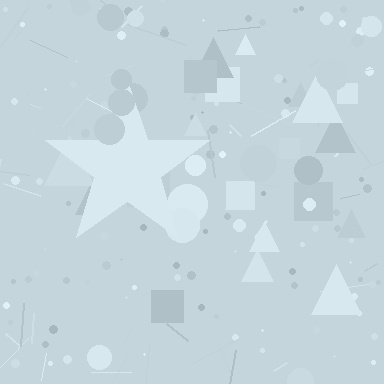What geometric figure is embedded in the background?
A star is embedded in the background.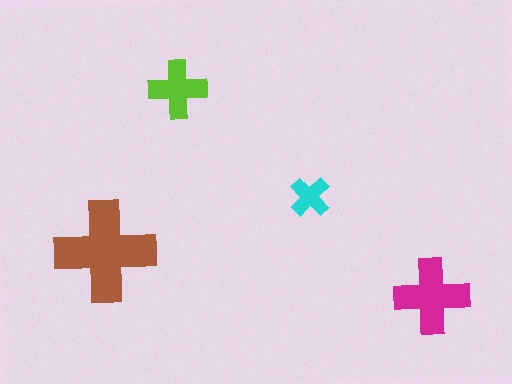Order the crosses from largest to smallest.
the brown one, the magenta one, the lime one, the cyan one.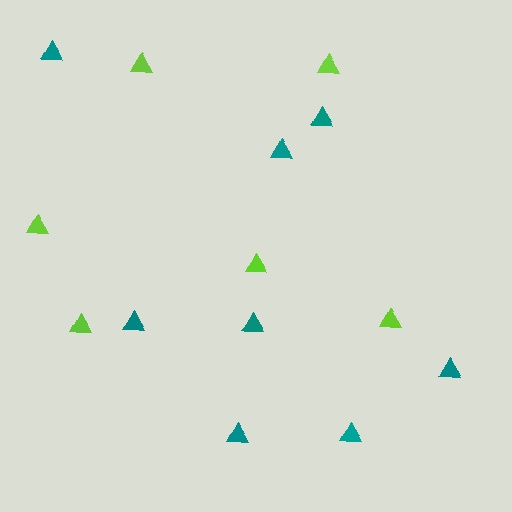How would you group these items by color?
There are 2 groups: one group of teal triangles (8) and one group of lime triangles (6).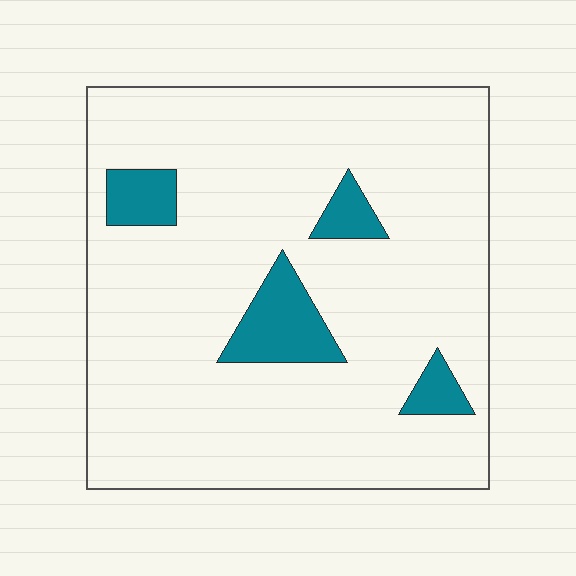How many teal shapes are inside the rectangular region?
4.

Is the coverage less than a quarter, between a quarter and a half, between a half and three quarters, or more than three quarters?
Less than a quarter.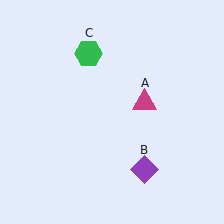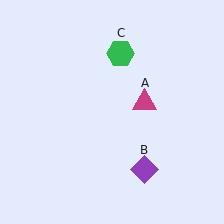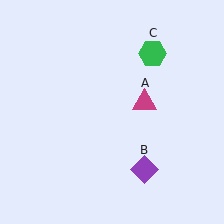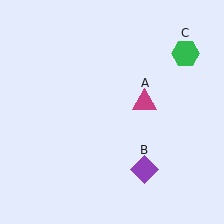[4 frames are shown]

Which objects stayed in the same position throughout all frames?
Magenta triangle (object A) and purple diamond (object B) remained stationary.